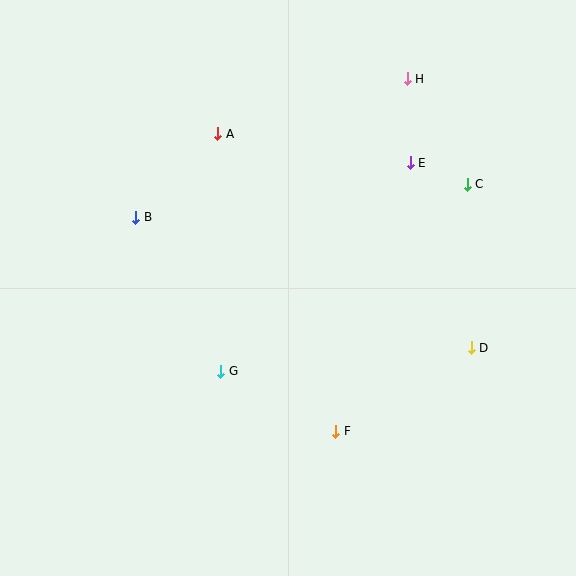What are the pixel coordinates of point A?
Point A is at (218, 134).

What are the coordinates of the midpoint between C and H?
The midpoint between C and H is at (437, 132).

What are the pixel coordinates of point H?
Point H is at (407, 79).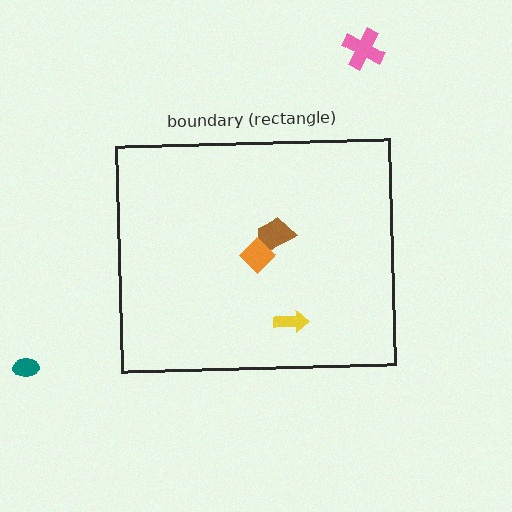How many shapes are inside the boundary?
3 inside, 2 outside.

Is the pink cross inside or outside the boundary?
Outside.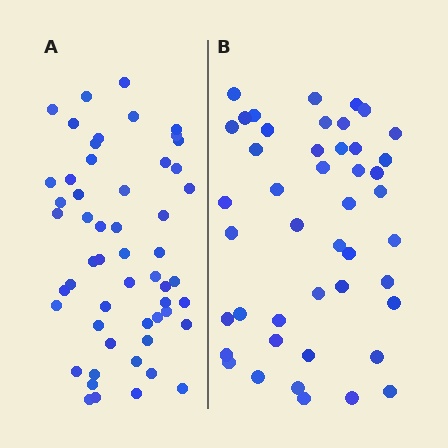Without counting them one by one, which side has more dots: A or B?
Region A (the left region) has more dots.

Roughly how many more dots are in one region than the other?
Region A has roughly 8 or so more dots than region B.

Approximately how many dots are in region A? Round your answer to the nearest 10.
About 50 dots. (The exact count is 54, which rounds to 50.)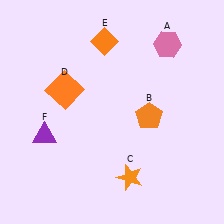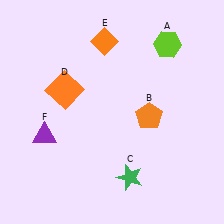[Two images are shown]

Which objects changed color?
A changed from pink to lime. C changed from orange to green.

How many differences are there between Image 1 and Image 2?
There are 2 differences between the two images.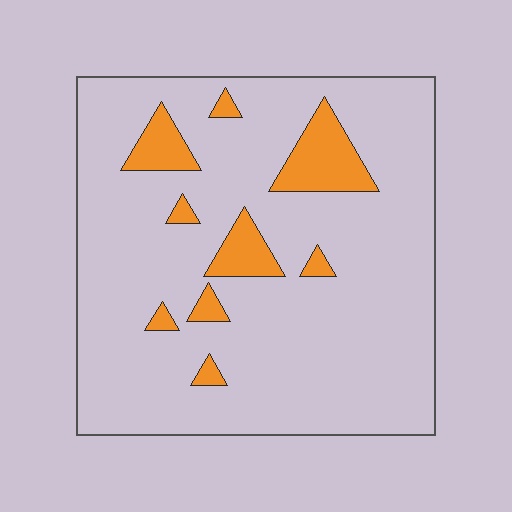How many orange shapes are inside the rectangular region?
9.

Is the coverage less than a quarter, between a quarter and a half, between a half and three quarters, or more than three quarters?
Less than a quarter.